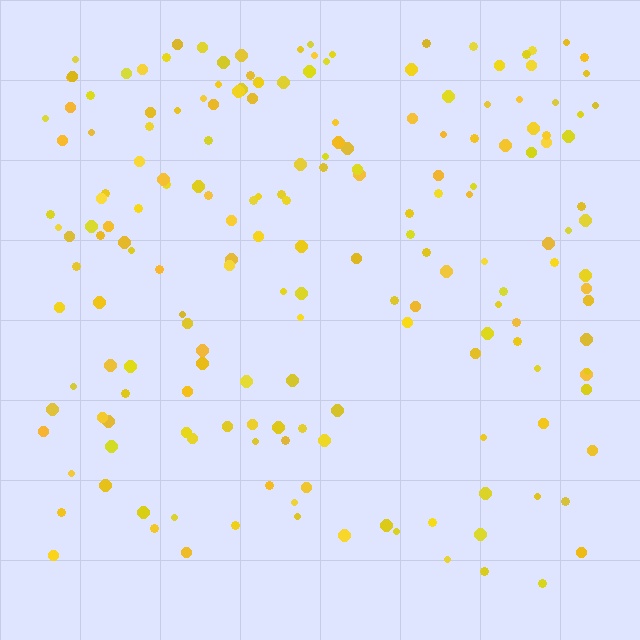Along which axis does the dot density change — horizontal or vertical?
Vertical.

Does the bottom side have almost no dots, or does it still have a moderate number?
Still a moderate number, just noticeably fewer than the top.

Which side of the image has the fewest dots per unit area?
The bottom.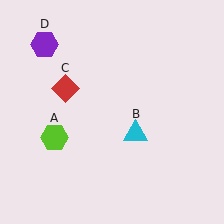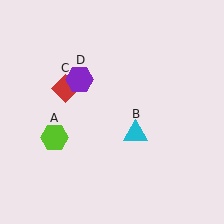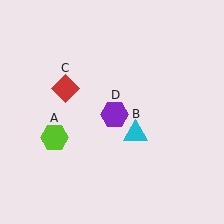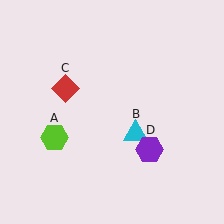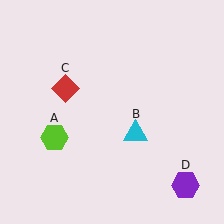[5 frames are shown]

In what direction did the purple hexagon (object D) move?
The purple hexagon (object D) moved down and to the right.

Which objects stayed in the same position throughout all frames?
Lime hexagon (object A) and cyan triangle (object B) and red diamond (object C) remained stationary.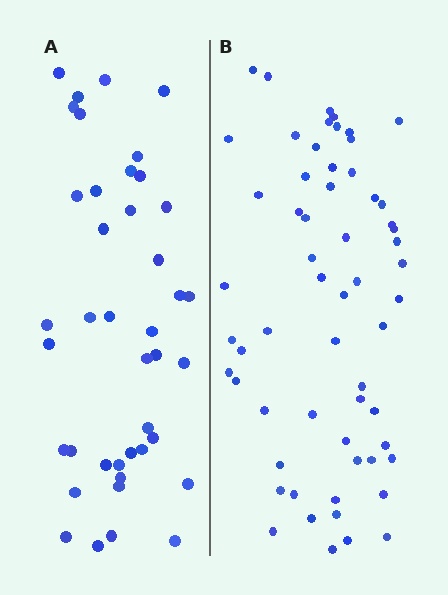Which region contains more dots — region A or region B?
Region B (the right region) has more dots.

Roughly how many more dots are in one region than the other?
Region B has approximately 20 more dots than region A.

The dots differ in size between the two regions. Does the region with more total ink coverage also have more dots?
No. Region A has more total ink coverage because its dots are larger, but region B actually contains more individual dots. Total area can be misleading — the number of items is what matters here.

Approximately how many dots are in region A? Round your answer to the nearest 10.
About 40 dots. (The exact count is 41, which rounds to 40.)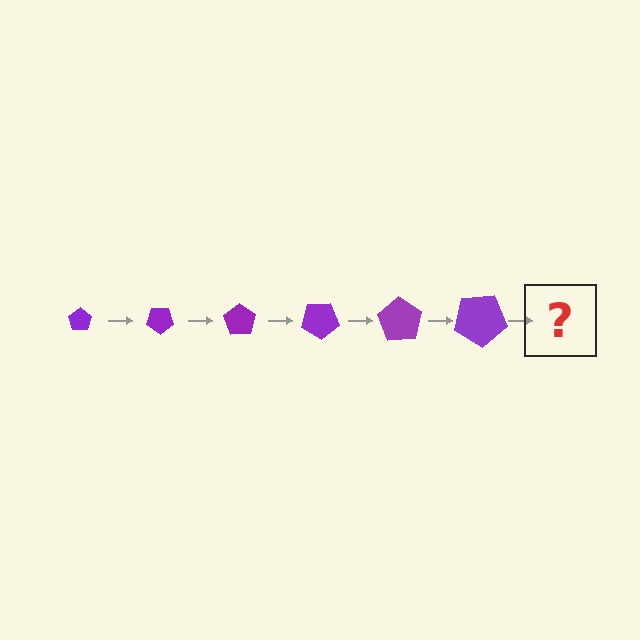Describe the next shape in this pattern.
It should be a pentagon, larger than the previous one and rotated 210 degrees from the start.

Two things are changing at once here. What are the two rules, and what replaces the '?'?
The two rules are that the pentagon grows larger each step and it rotates 35 degrees each step. The '?' should be a pentagon, larger than the previous one and rotated 210 degrees from the start.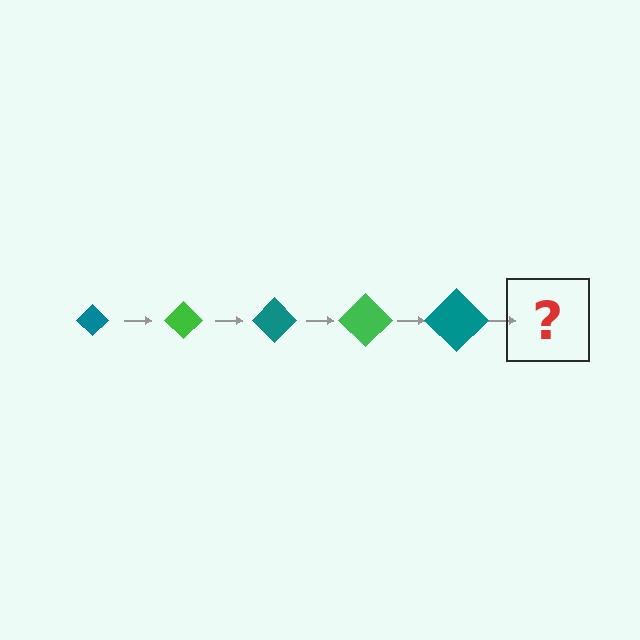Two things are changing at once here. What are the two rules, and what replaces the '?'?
The two rules are that the diamond grows larger each step and the color cycles through teal and green. The '?' should be a green diamond, larger than the previous one.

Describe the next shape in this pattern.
It should be a green diamond, larger than the previous one.